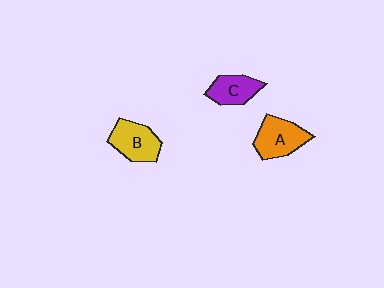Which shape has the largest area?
Shape A (orange).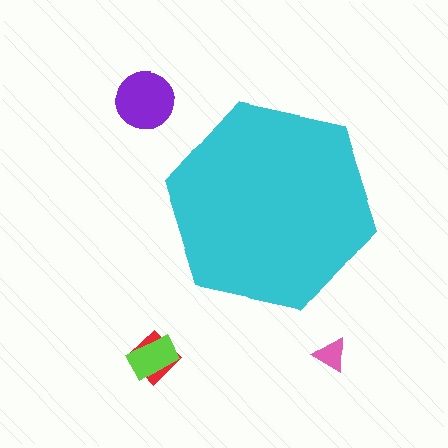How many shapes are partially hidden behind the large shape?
0 shapes are partially hidden.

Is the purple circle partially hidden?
No, the purple circle is fully visible.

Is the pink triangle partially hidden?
No, the pink triangle is fully visible.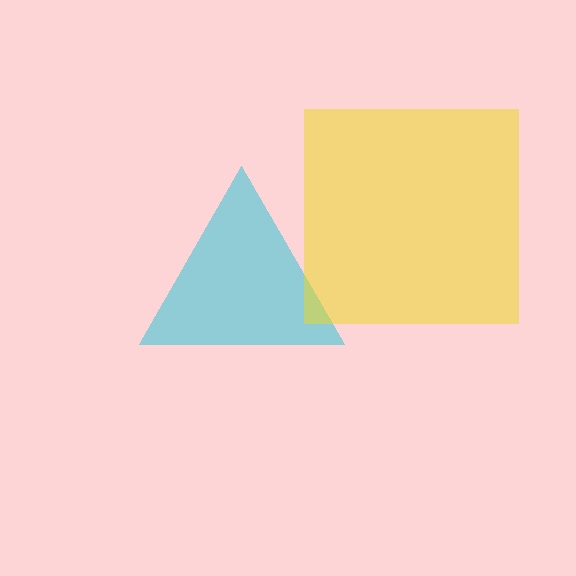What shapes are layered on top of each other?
The layered shapes are: a cyan triangle, a yellow square.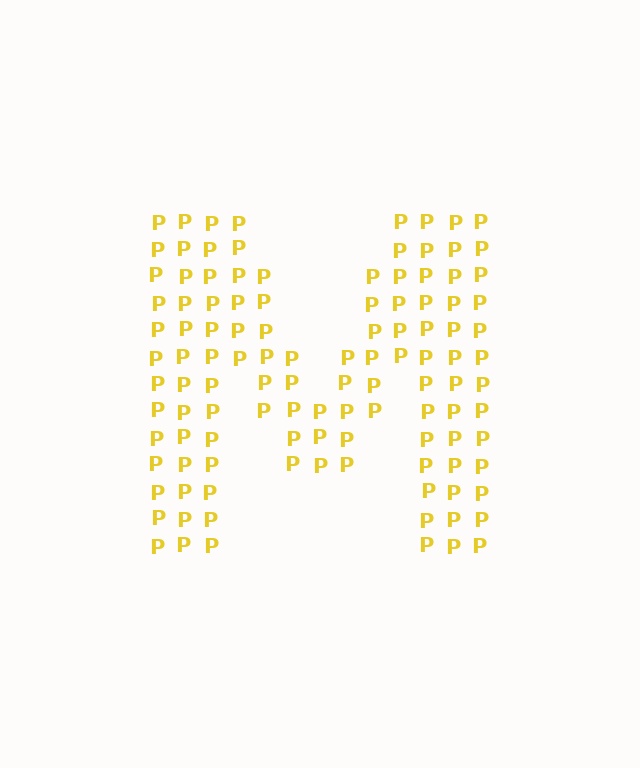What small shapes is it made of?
It is made of small letter P's.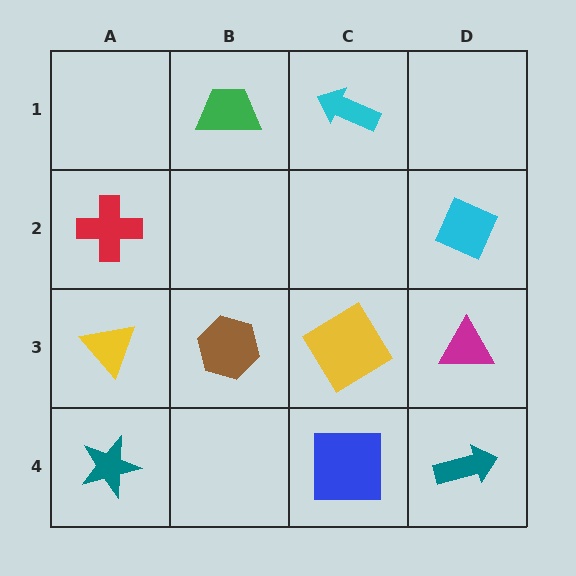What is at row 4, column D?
A teal arrow.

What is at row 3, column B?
A brown hexagon.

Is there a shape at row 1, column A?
No, that cell is empty.